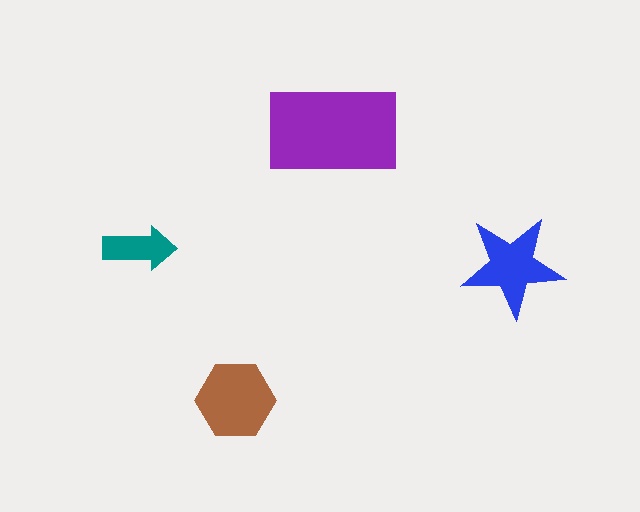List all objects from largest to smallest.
The purple rectangle, the brown hexagon, the blue star, the teal arrow.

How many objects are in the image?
There are 4 objects in the image.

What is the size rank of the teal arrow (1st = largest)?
4th.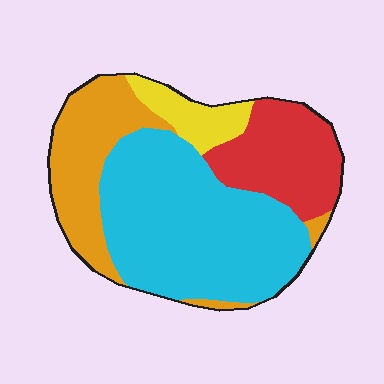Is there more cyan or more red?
Cyan.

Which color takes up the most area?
Cyan, at roughly 50%.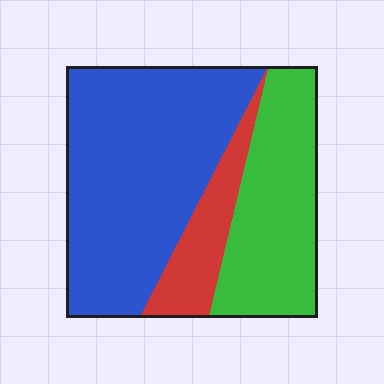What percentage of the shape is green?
Green covers 31% of the shape.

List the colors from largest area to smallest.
From largest to smallest: blue, green, red.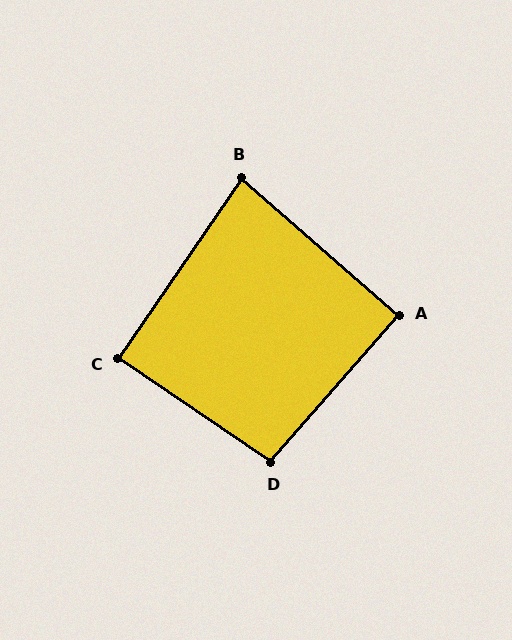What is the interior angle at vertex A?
Approximately 90 degrees (approximately right).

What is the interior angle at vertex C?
Approximately 90 degrees (approximately right).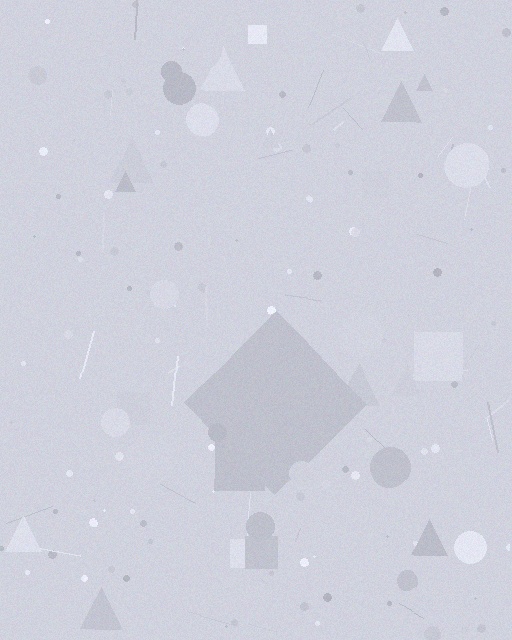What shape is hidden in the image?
A diamond is hidden in the image.